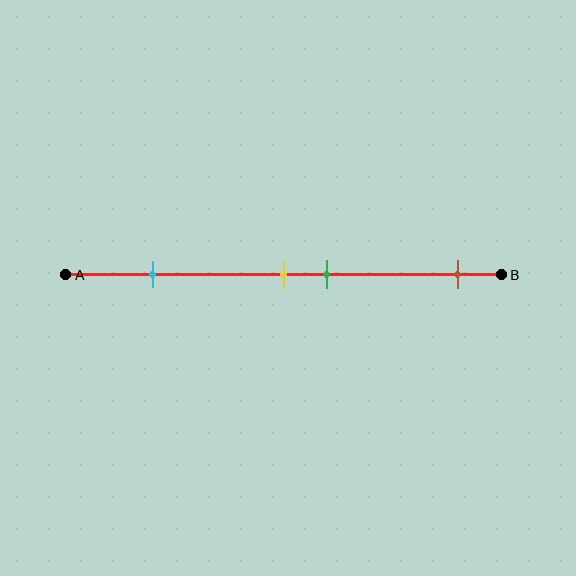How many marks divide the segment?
There are 4 marks dividing the segment.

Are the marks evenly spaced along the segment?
No, the marks are not evenly spaced.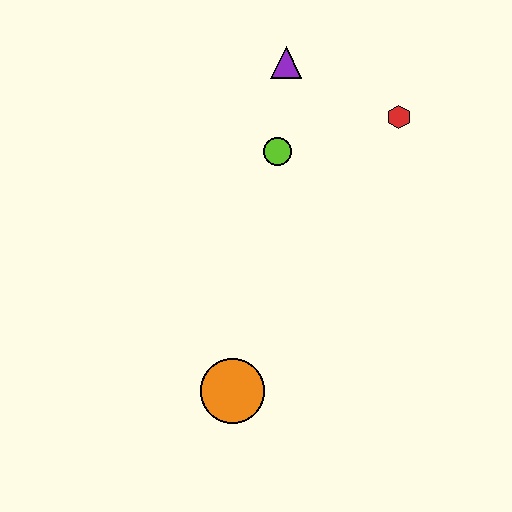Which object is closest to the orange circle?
The lime circle is closest to the orange circle.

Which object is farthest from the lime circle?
The orange circle is farthest from the lime circle.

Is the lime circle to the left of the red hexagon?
Yes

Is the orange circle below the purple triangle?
Yes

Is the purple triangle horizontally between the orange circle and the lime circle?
No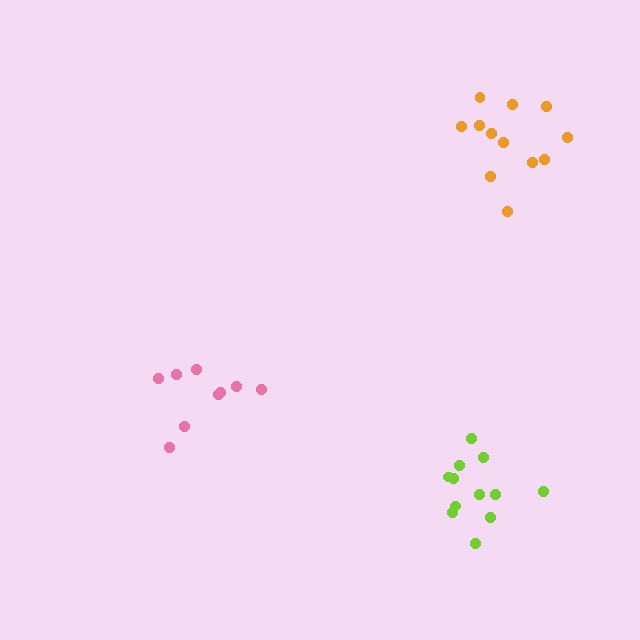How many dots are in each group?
Group 1: 12 dots, Group 2: 12 dots, Group 3: 9 dots (33 total).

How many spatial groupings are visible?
There are 3 spatial groupings.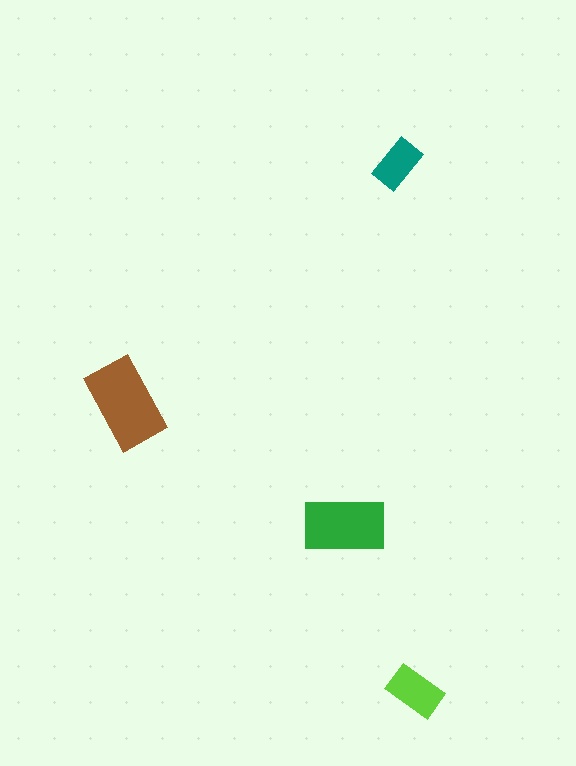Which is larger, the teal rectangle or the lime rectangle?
The lime one.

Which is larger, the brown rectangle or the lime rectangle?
The brown one.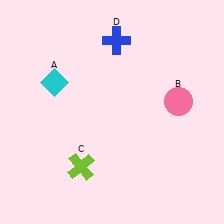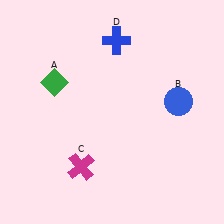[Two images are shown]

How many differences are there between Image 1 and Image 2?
There are 3 differences between the two images.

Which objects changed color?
A changed from cyan to green. B changed from pink to blue. C changed from lime to magenta.